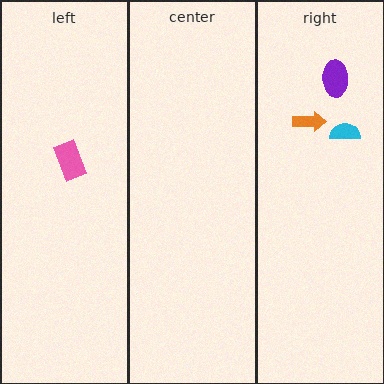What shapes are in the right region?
The purple ellipse, the cyan semicircle, the orange arrow.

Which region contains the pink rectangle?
The left region.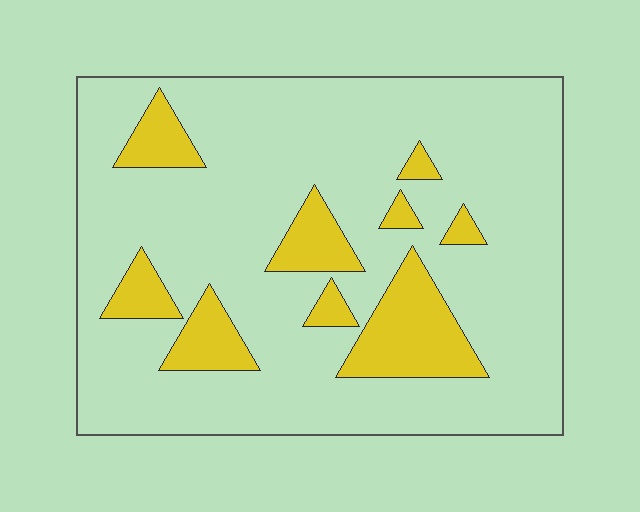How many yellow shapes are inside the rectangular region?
9.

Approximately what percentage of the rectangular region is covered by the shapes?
Approximately 20%.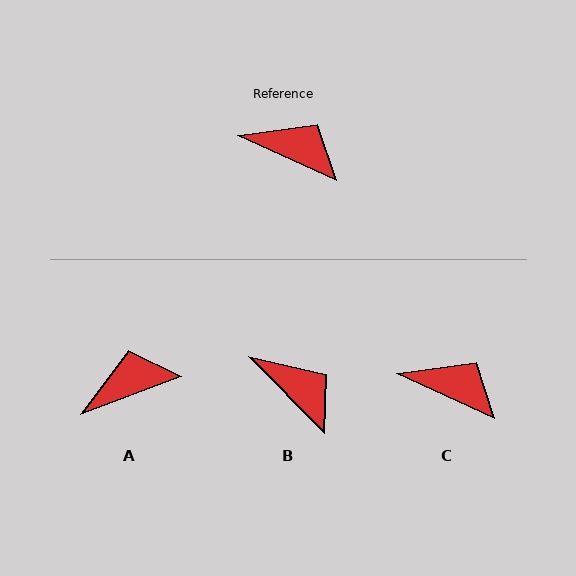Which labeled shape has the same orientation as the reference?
C.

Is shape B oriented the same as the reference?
No, it is off by about 21 degrees.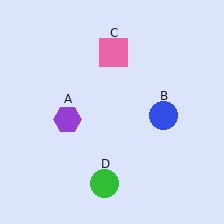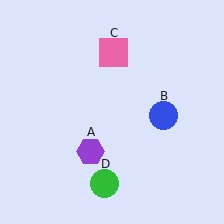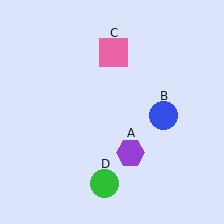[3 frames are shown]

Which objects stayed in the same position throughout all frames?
Blue circle (object B) and pink square (object C) and green circle (object D) remained stationary.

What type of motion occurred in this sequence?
The purple hexagon (object A) rotated counterclockwise around the center of the scene.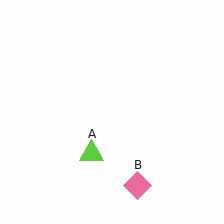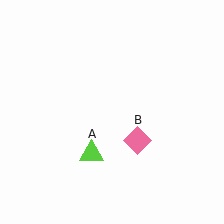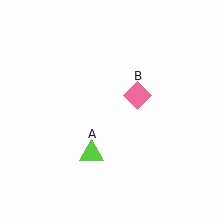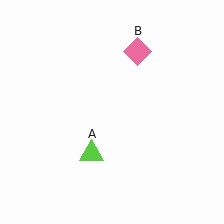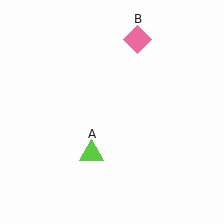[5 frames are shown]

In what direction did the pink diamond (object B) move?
The pink diamond (object B) moved up.